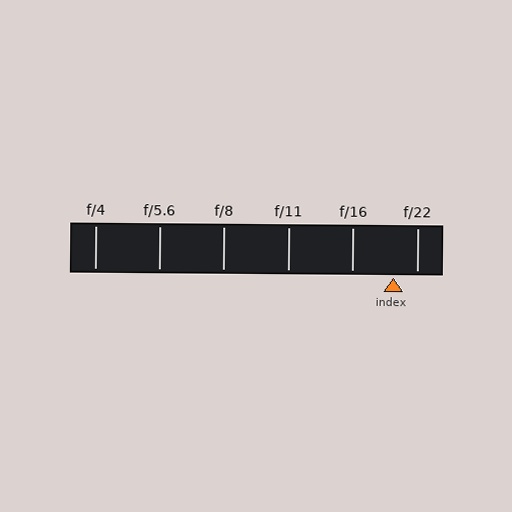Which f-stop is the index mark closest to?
The index mark is closest to f/22.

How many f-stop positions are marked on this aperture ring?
There are 6 f-stop positions marked.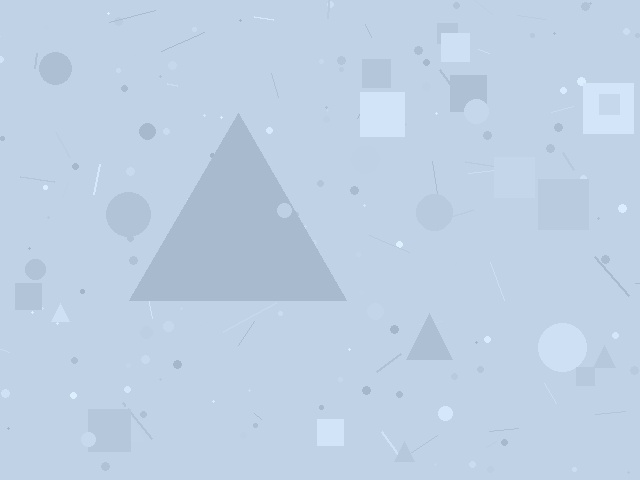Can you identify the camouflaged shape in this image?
The camouflaged shape is a triangle.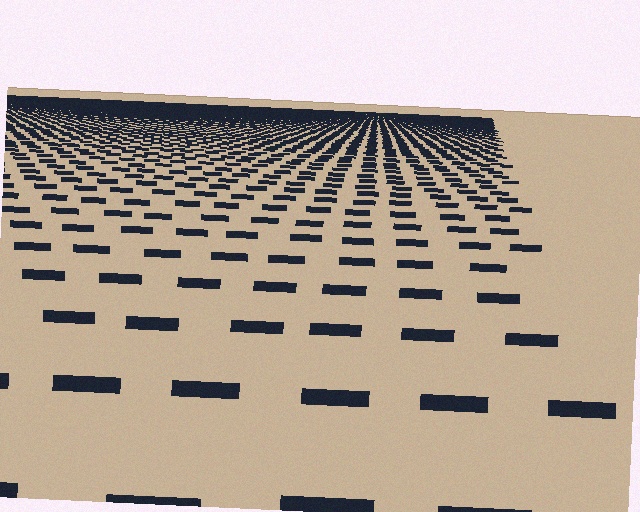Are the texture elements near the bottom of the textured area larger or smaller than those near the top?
Larger. Near the bottom, elements are closer to the viewer and appear at a bigger on-screen size.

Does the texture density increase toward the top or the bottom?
Density increases toward the top.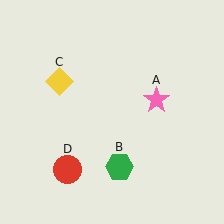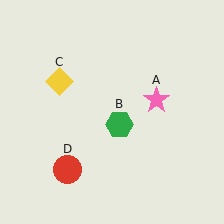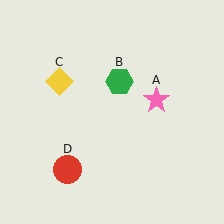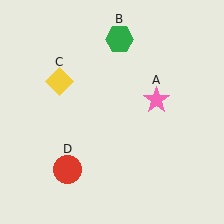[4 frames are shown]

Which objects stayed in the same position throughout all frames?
Pink star (object A) and yellow diamond (object C) and red circle (object D) remained stationary.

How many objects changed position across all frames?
1 object changed position: green hexagon (object B).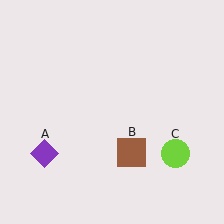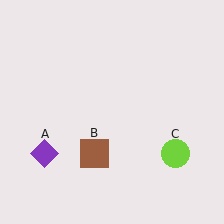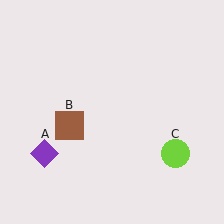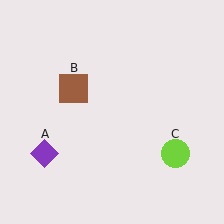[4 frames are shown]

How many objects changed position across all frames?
1 object changed position: brown square (object B).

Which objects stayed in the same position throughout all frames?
Purple diamond (object A) and lime circle (object C) remained stationary.